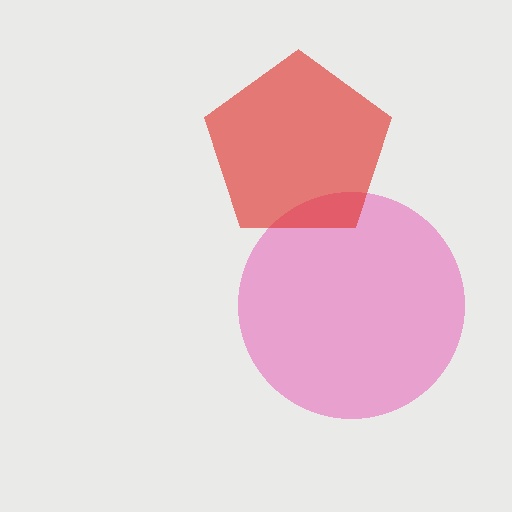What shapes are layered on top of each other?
The layered shapes are: a pink circle, a red pentagon.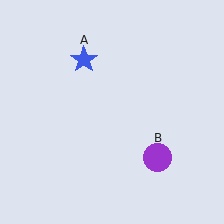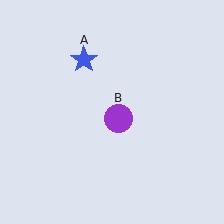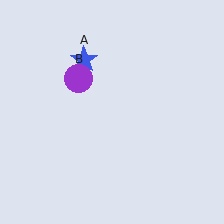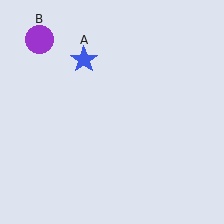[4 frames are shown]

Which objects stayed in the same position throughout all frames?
Blue star (object A) remained stationary.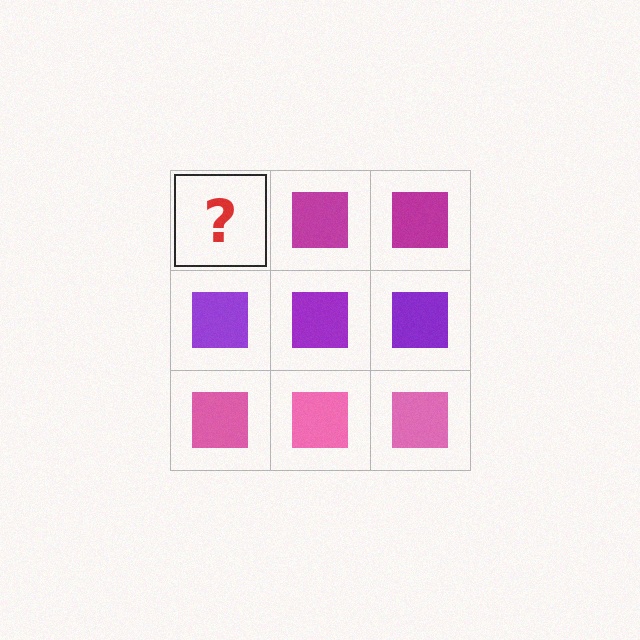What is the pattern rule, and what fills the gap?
The rule is that each row has a consistent color. The gap should be filled with a magenta square.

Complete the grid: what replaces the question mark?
The question mark should be replaced with a magenta square.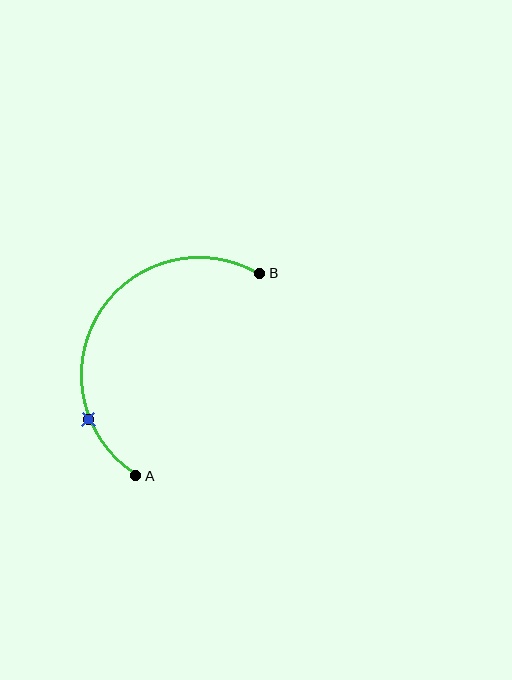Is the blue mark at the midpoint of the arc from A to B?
No. The blue mark lies on the arc but is closer to endpoint A. The arc midpoint would be at the point on the curve equidistant along the arc from both A and B.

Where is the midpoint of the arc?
The arc midpoint is the point on the curve farthest from the straight line joining A and B. It sits to the left of that line.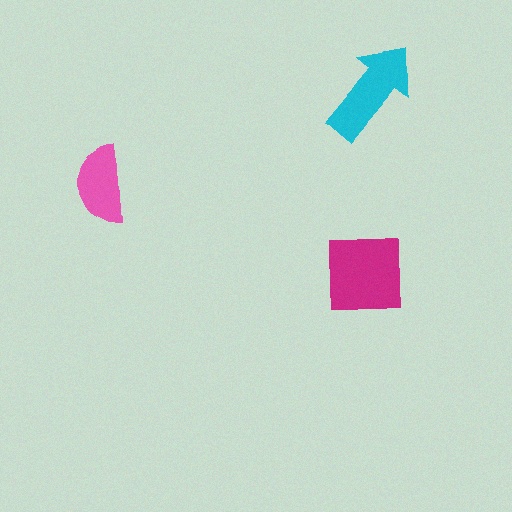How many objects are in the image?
There are 3 objects in the image.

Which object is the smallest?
The pink semicircle.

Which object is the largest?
The magenta square.